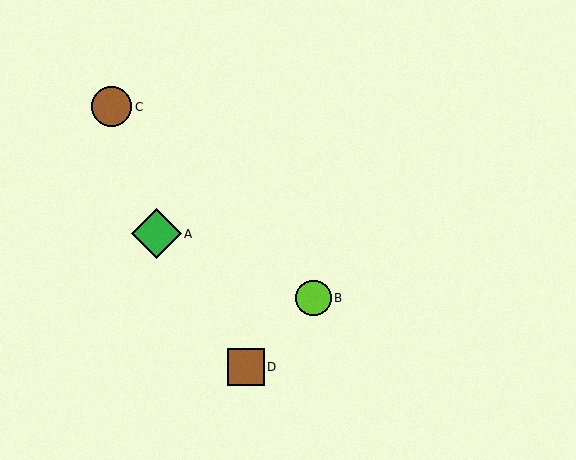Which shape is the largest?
The green diamond (labeled A) is the largest.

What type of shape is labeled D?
Shape D is a brown square.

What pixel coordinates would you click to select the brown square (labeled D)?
Click at (246, 367) to select the brown square D.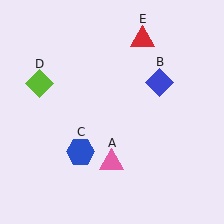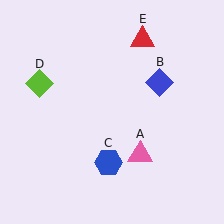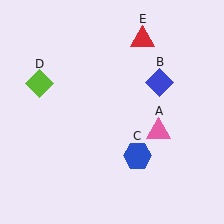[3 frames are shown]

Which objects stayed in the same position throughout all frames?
Blue diamond (object B) and lime diamond (object D) and red triangle (object E) remained stationary.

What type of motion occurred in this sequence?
The pink triangle (object A), blue hexagon (object C) rotated counterclockwise around the center of the scene.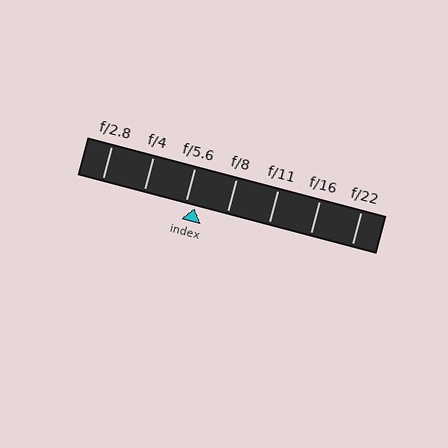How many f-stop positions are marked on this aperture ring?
There are 7 f-stop positions marked.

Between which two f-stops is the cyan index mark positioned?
The index mark is between f/5.6 and f/8.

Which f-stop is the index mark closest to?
The index mark is closest to f/5.6.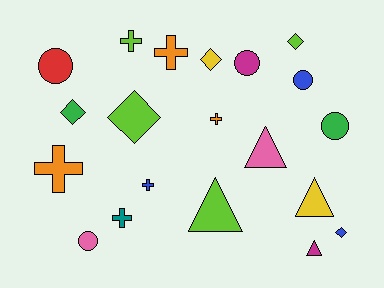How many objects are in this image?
There are 20 objects.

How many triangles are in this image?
There are 4 triangles.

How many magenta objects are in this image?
There are 2 magenta objects.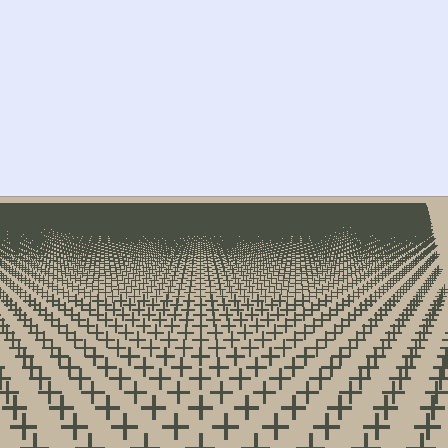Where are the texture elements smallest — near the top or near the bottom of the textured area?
Near the top.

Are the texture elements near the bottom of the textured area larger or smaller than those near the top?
Larger. Near the bottom, elements are closer to the viewer and appear at a bigger on-screen size.